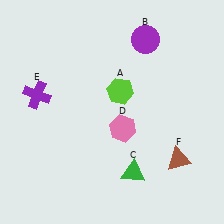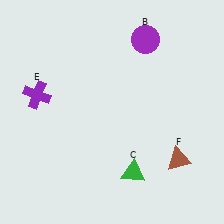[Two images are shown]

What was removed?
The pink hexagon (D), the lime hexagon (A) were removed in Image 2.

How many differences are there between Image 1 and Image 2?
There are 2 differences between the two images.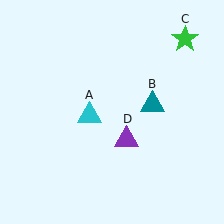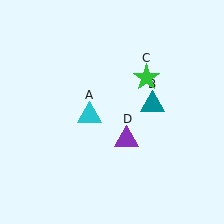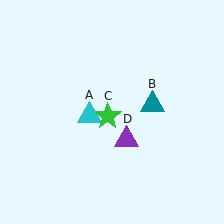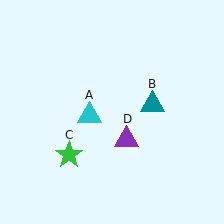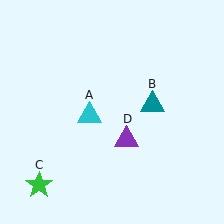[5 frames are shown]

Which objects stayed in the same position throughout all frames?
Cyan triangle (object A) and teal triangle (object B) and purple triangle (object D) remained stationary.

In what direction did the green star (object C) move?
The green star (object C) moved down and to the left.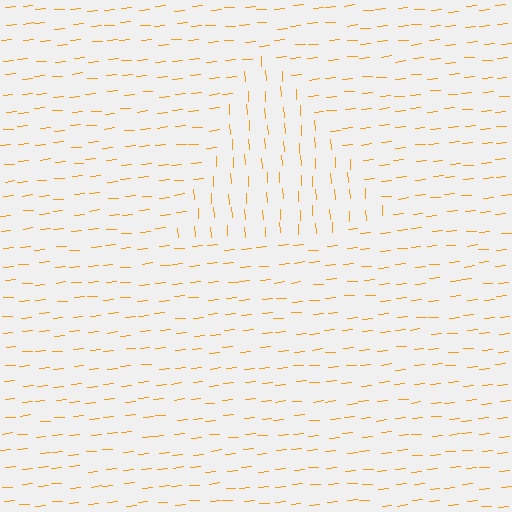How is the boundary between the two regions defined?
The boundary is defined purely by a change in line orientation (approximately 88 degrees difference). All lines are the same color and thickness.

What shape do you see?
I see a triangle.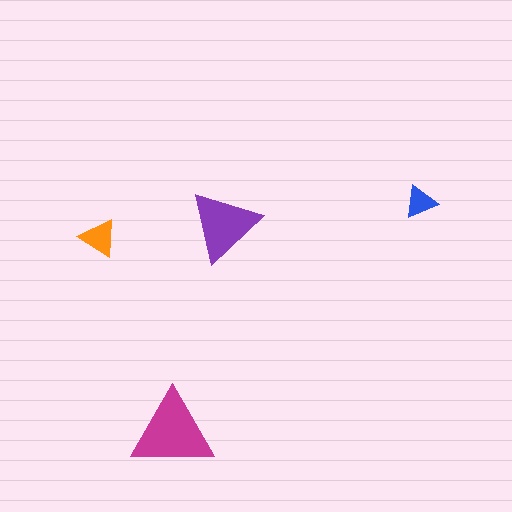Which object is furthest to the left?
The orange triangle is leftmost.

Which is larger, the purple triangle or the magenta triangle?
The magenta one.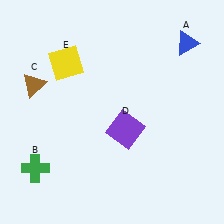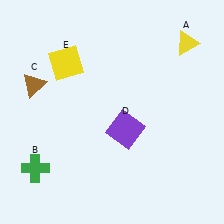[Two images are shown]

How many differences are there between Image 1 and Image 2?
There is 1 difference between the two images.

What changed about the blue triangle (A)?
In Image 1, A is blue. In Image 2, it changed to yellow.